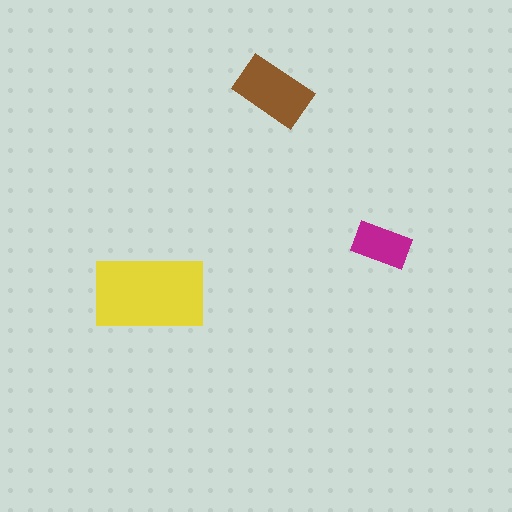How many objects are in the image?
There are 3 objects in the image.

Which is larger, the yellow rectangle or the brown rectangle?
The yellow one.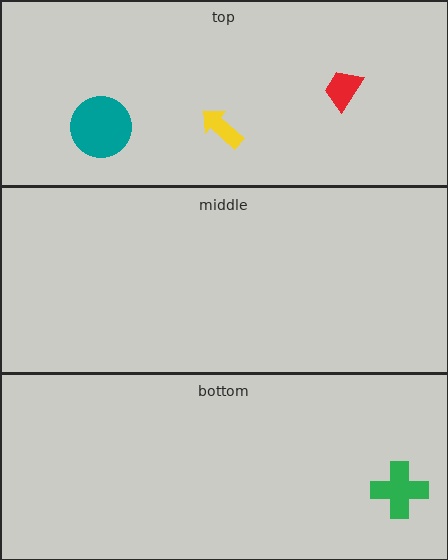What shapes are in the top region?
The teal circle, the yellow arrow, the red trapezoid.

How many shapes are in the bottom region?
1.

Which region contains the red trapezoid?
The top region.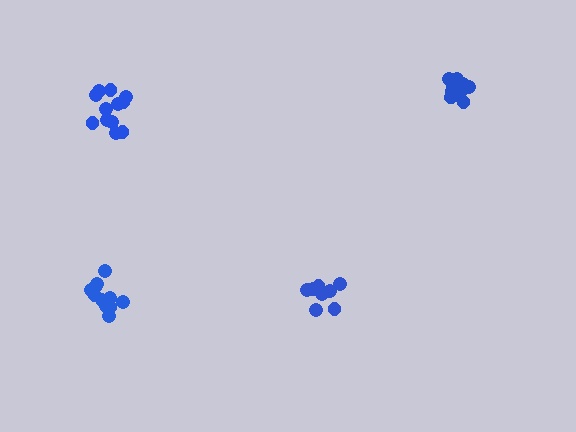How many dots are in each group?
Group 1: 11 dots, Group 2: 12 dots, Group 3: 13 dots, Group 4: 8 dots (44 total).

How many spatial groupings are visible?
There are 4 spatial groupings.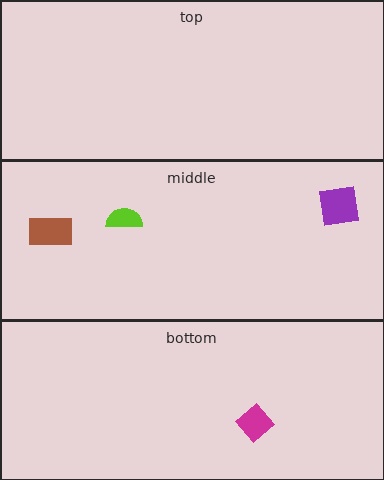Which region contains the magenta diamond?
The bottom region.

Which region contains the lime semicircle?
The middle region.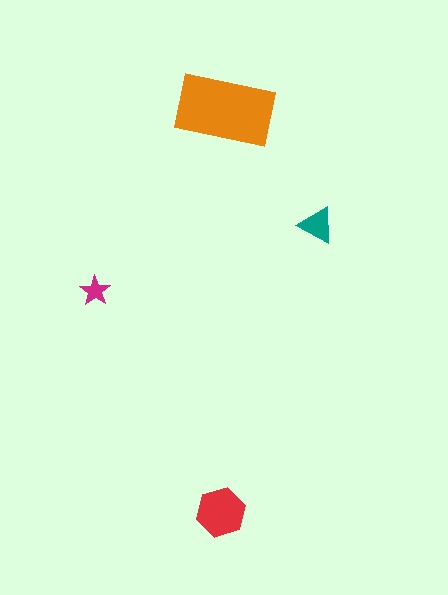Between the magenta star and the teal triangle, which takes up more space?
The teal triangle.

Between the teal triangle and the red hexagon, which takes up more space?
The red hexagon.